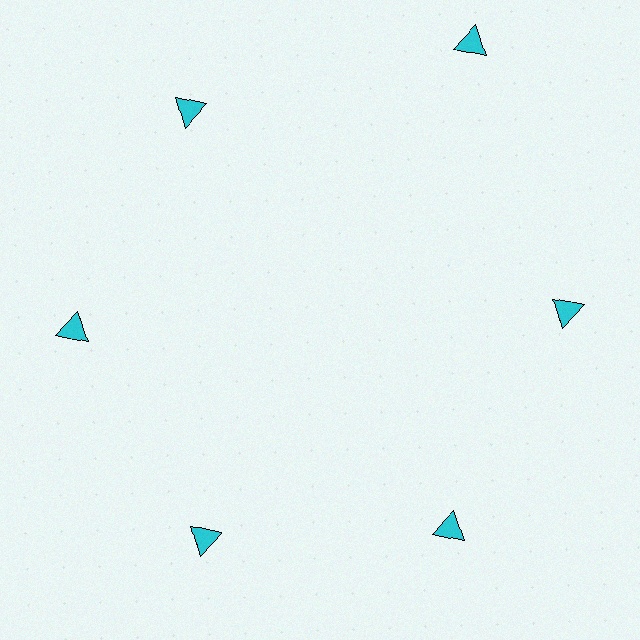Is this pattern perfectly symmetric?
No. The 6 cyan triangles are arranged in a ring, but one element near the 1 o'clock position is pushed outward from the center, breaking the 6-fold rotational symmetry.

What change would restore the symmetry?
The symmetry would be restored by moving it inward, back onto the ring so that all 6 triangles sit at equal angles and equal distance from the center.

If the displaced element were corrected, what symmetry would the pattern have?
It would have 6-fold rotational symmetry — the pattern would map onto itself every 60 degrees.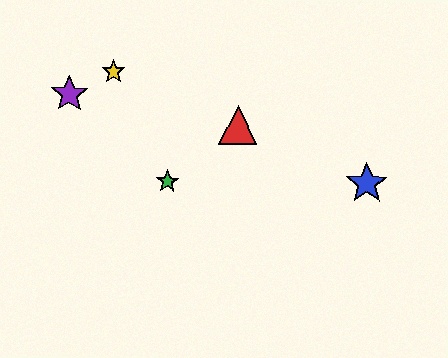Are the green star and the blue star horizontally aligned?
Yes, both are at y≈182.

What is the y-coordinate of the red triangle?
The red triangle is at y≈125.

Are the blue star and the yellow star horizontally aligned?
No, the blue star is at y≈184 and the yellow star is at y≈72.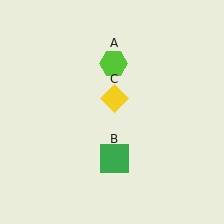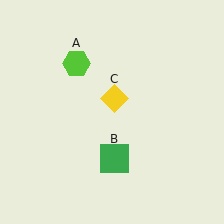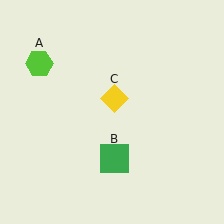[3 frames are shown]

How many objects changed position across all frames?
1 object changed position: lime hexagon (object A).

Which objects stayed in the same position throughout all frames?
Green square (object B) and yellow diamond (object C) remained stationary.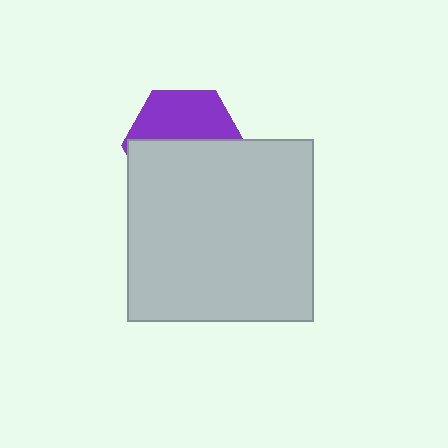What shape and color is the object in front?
The object in front is a light gray rectangle.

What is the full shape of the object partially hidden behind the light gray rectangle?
The partially hidden object is a purple hexagon.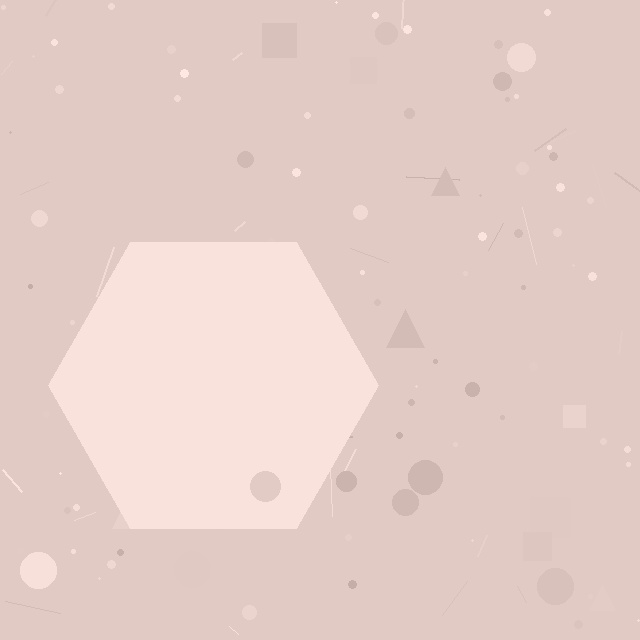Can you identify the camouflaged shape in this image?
The camouflaged shape is a hexagon.